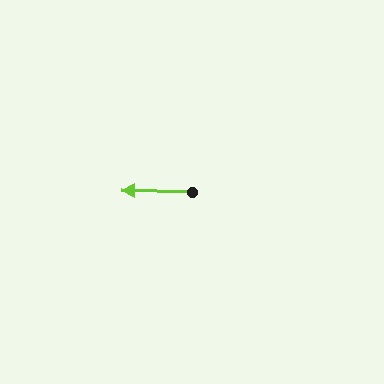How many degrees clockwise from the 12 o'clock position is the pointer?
Approximately 272 degrees.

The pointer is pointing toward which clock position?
Roughly 9 o'clock.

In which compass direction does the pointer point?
West.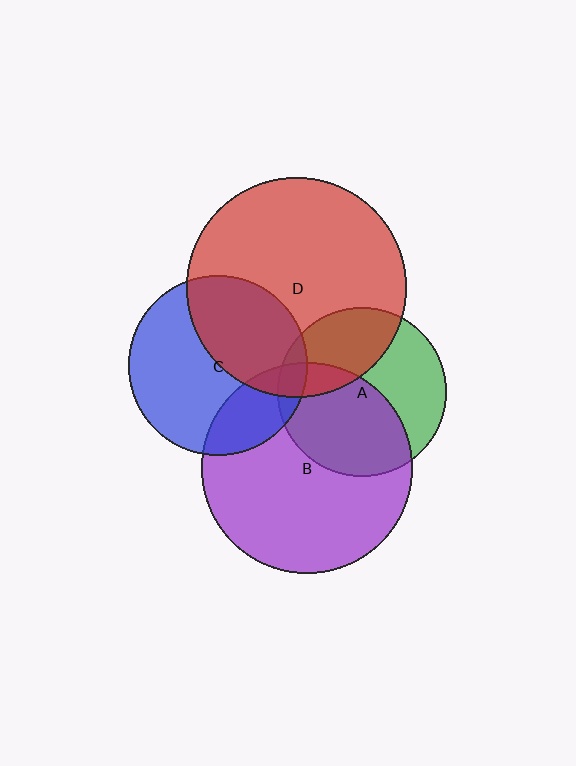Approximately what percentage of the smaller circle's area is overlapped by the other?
Approximately 30%.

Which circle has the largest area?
Circle D (red).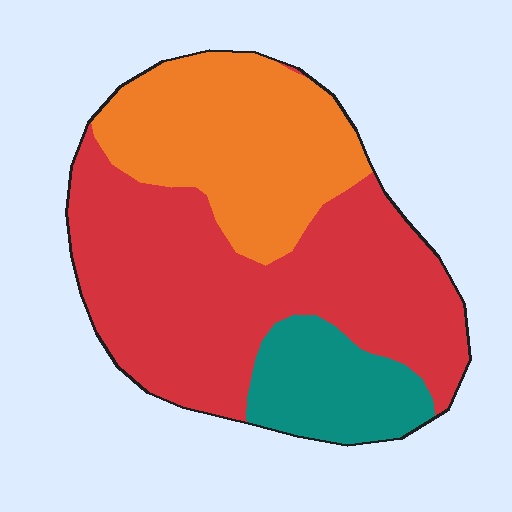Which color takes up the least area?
Teal, at roughly 15%.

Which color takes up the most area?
Red, at roughly 55%.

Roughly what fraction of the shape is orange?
Orange covers about 30% of the shape.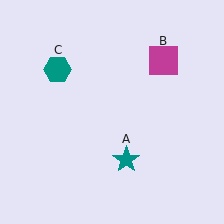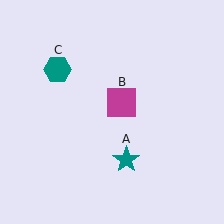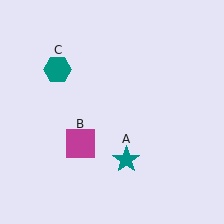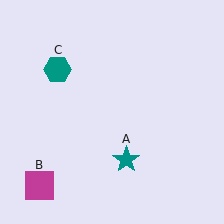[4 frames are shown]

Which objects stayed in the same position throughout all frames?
Teal star (object A) and teal hexagon (object C) remained stationary.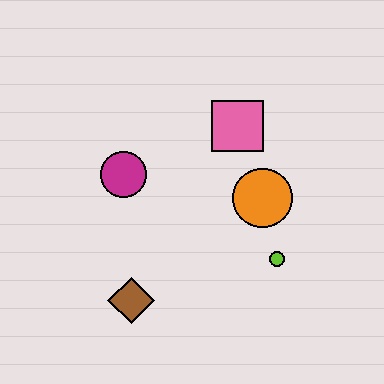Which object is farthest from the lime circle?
The magenta circle is farthest from the lime circle.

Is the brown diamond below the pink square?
Yes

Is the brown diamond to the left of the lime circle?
Yes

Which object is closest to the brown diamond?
The magenta circle is closest to the brown diamond.